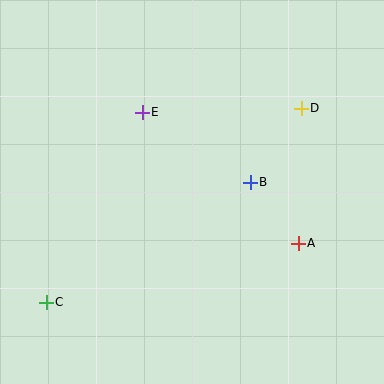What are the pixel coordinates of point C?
Point C is at (46, 302).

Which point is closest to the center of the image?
Point B at (250, 182) is closest to the center.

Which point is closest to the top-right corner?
Point D is closest to the top-right corner.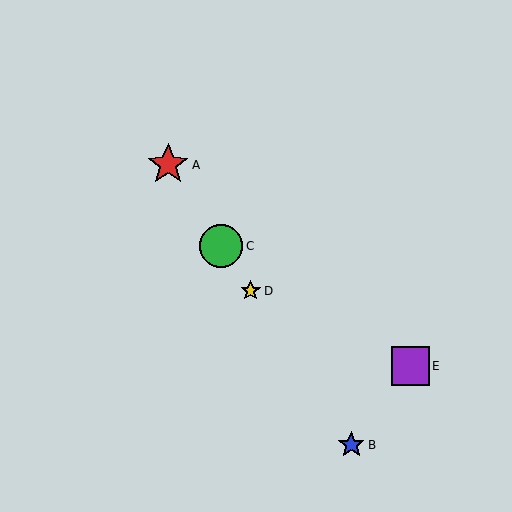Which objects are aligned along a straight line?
Objects A, B, C, D are aligned along a straight line.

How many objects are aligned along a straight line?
4 objects (A, B, C, D) are aligned along a straight line.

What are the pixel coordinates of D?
Object D is at (251, 291).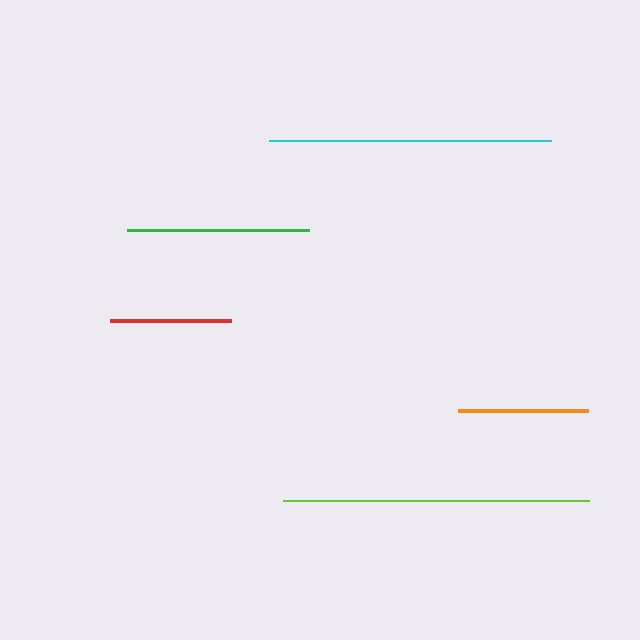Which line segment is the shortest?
The red line is the shortest at approximately 121 pixels.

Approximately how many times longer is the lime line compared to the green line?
The lime line is approximately 1.7 times the length of the green line.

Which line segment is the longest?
The lime line is the longest at approximately 307 pixels.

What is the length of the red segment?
The red segment is approximately 121 pixels long.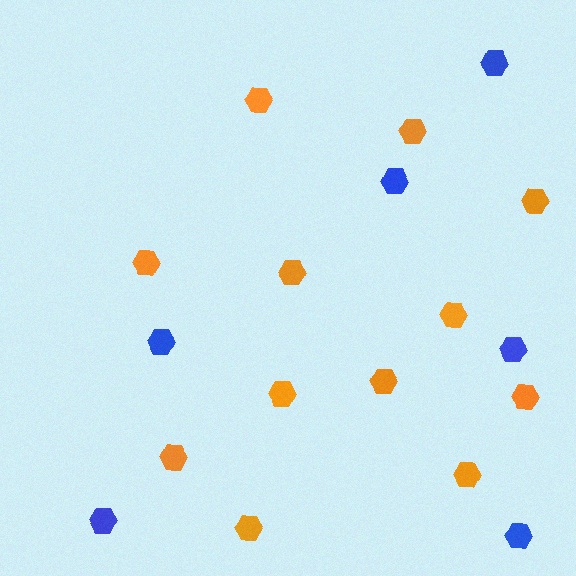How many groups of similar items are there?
There are 2 groups: one group of blue hexagons (6) and one group of orange hexagons (12).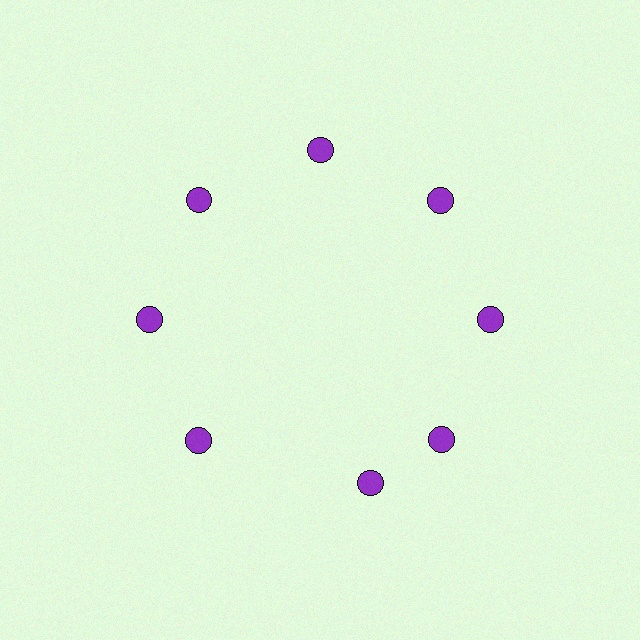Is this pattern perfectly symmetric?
No. The 8 purple circles are arranged in a ring, but one element near the 6 o'clock position is rotated out of alignment along the ring, breaking the 8-fold rotational symmetry.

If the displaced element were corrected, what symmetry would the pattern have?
It would have 8-fold rotational symmetry — the pattern would map onto itself every 45 degrees.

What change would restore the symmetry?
The symmetry would be restored by rotating it back into even spacing with its neighbors so that all 8 circles sit at equal angles and equal distance from the center.